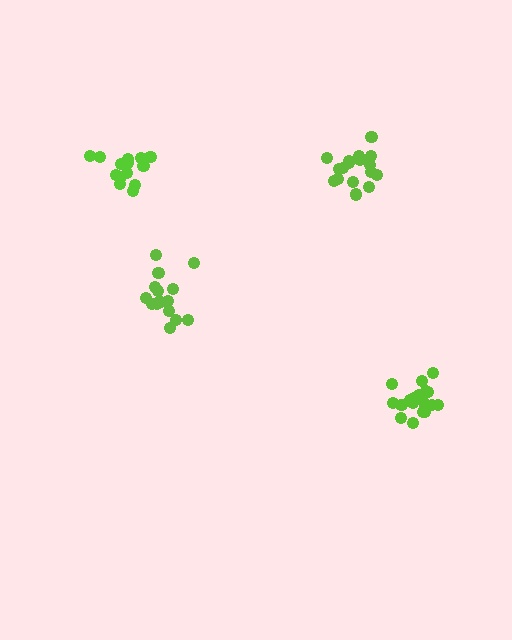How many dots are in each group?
Group 1: 15 dots, Group 2: 17 dots, Group 3: 15 dots, Group 4: 18 dots (65 total).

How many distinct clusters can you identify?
There are 4 distinct clusters.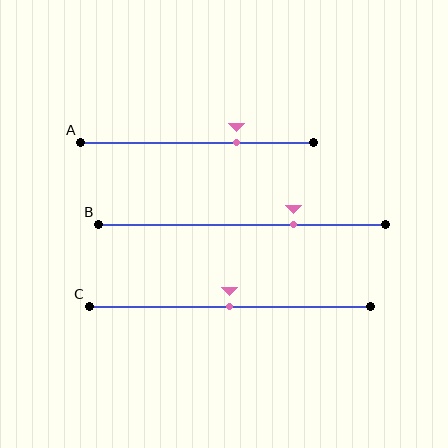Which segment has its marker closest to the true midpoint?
Segment C has its marker closest to the true midpoint.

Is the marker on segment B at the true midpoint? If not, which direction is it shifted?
No, the marker on segment B is shifted to the right by about 18% of the segment length.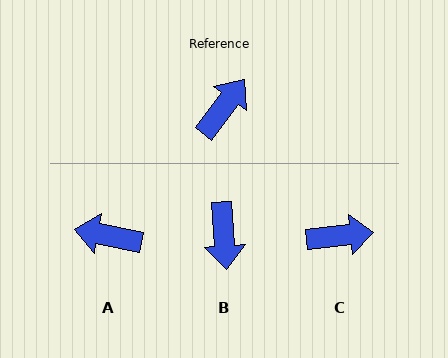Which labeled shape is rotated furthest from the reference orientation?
B, about 139 degrees away.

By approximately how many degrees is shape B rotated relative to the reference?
Approximately 139 degrees clockwise.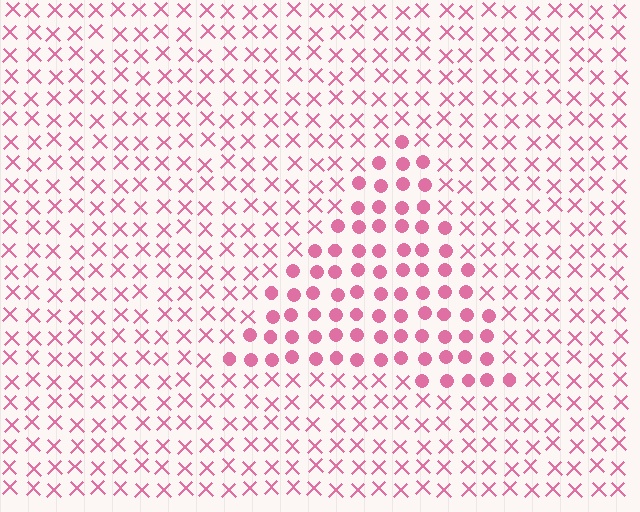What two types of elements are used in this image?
The image uses circles inside the triangle region and X marks outside it.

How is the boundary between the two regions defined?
The boundary is defined by a change in element shape: circles inside vs. X marks outside. All elements share the same color and spacing.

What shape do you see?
I see a triangle.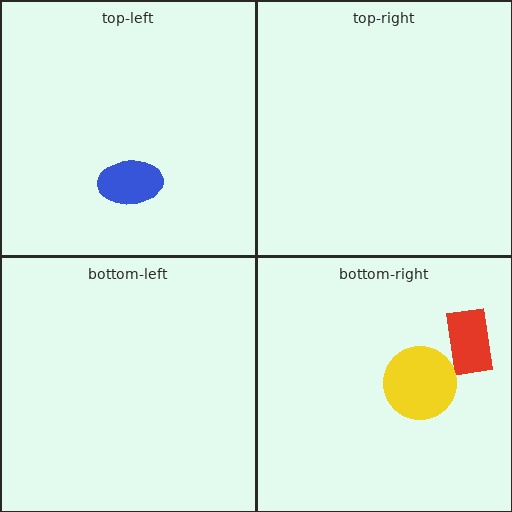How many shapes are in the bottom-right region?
2.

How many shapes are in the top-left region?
1.